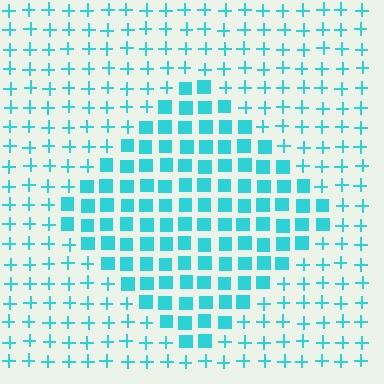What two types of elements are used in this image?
The image uses squares inside the diamond region and plus signs outside it.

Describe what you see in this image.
The image is filled with small cyan elements arranged in a uniform grid. A diamond-shaped region contains squares, while the surrounding area contains plus signs. The boundary is defined purely by the change in element shape.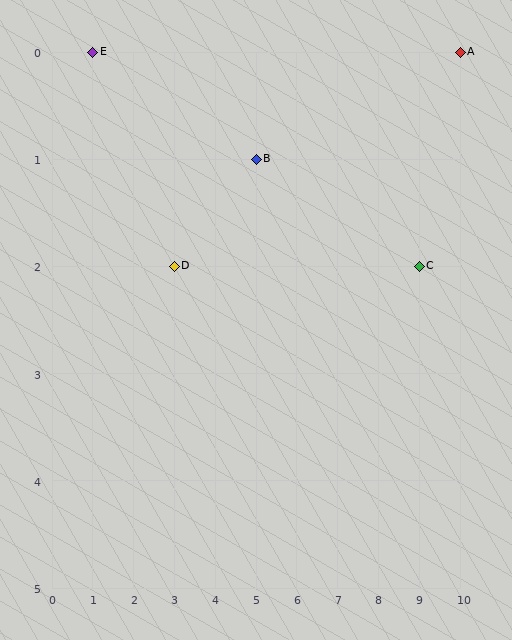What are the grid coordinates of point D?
Point D is at grid coordinates (3, 2).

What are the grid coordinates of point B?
Point B is at grid coordinates (5, 1).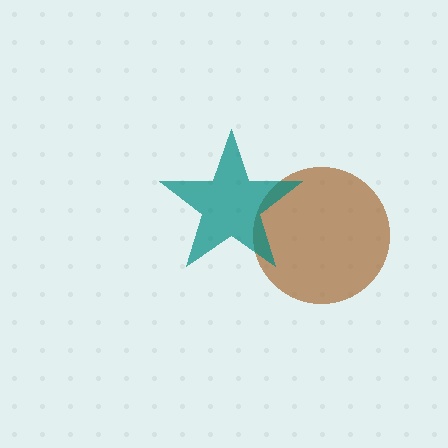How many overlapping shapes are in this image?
There are 2 overlapping shapes in the image.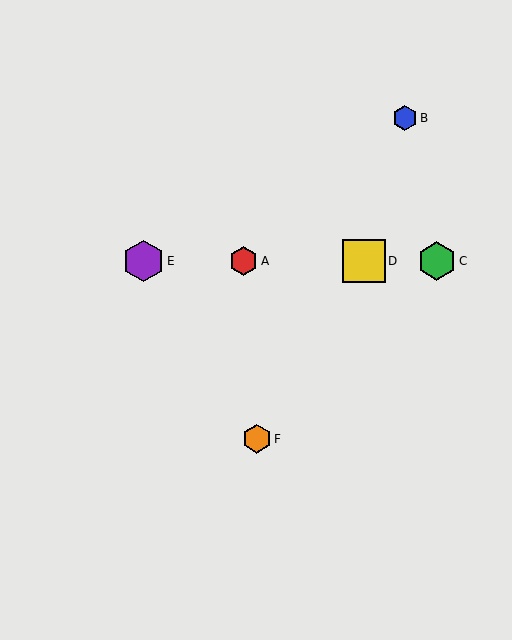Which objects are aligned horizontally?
Objects A, C, D, E are aligned horizontally.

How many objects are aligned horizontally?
4 objects (A, C, D, E) are aligned horizontally.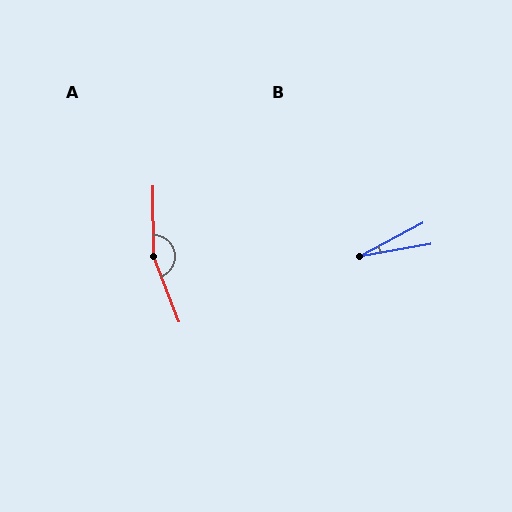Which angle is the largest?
A, at approximately 159 degrees.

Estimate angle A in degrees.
Approximately 159 degrees.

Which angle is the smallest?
B, at approximately 18 degrees.